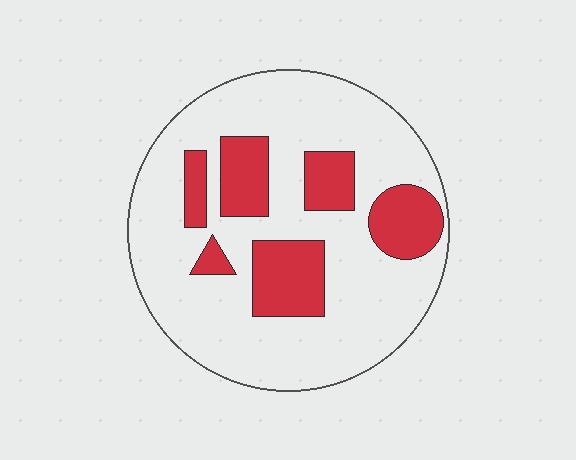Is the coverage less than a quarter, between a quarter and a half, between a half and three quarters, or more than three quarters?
Less than a quarter.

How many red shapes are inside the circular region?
6.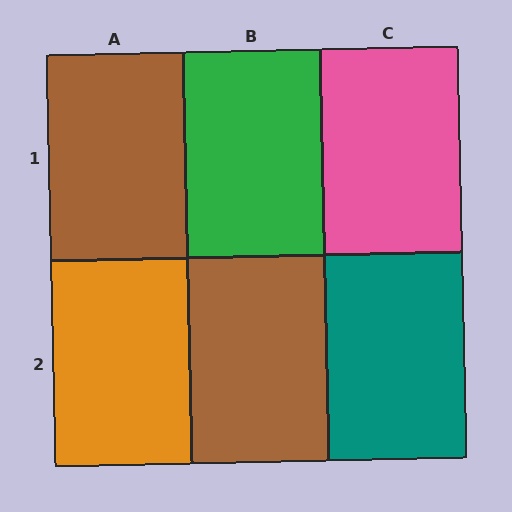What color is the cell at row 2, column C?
Teal.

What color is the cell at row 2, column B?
Brown.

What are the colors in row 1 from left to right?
Brown, green, pink.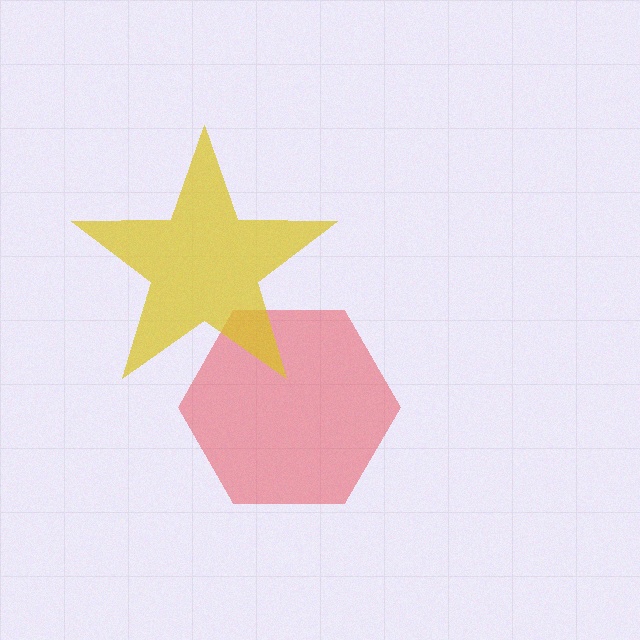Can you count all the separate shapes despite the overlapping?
Yes, there are 2 separate shapes.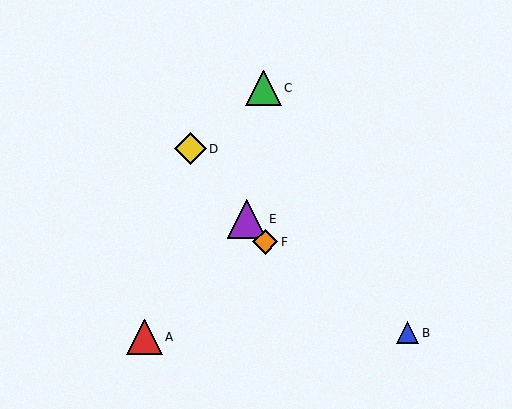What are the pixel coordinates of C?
Object C is at (263, 88).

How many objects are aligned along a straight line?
3 objects (D, E, F) are aligned along a straight line.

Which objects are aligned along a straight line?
Objects D, E, F are aligned along a straight line.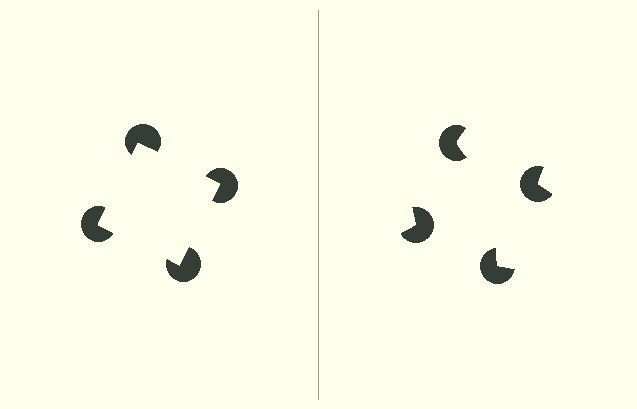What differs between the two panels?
The pac-man discs are positioned identically on both sides; only the wedge orientations differ. On the left they align to a square; on the right they are misaligned.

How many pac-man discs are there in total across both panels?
8 — 4 on each side.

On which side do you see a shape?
An illusory square appears on the left side. On the right side the wedge cuts are rotated, so no coherent shape forms.